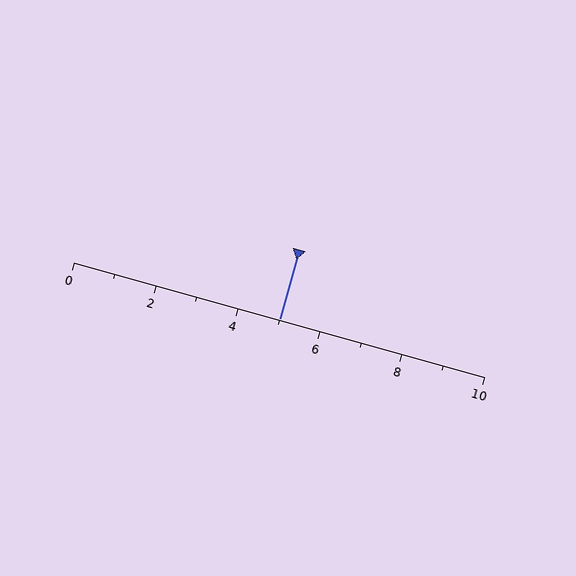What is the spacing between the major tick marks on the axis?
The major ticks are spaced 2 apart.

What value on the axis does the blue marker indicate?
The marker indicates approximately 5.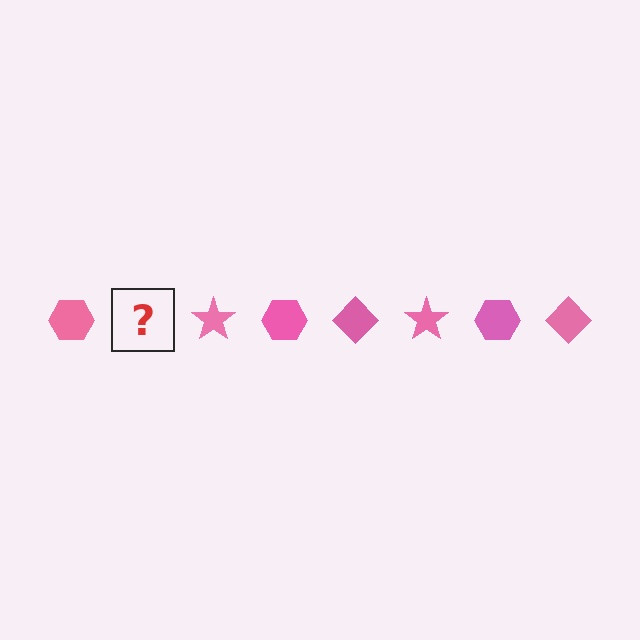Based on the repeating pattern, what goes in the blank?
The blank should be a pink diamond.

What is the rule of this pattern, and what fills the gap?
The rule is that the pattern cycles through hexagon, diamond, star shapes in pink. The gap should be filled with a pink diamond.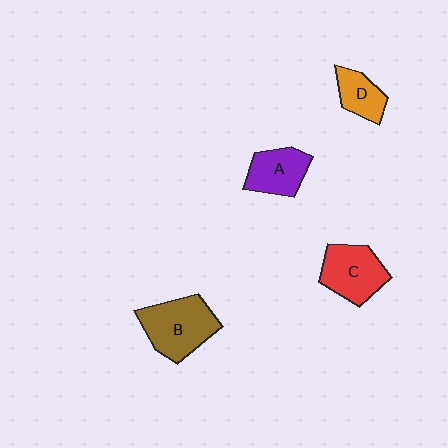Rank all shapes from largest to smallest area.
From largest to smallest: B (brown), C (red), A (purple), D (orange).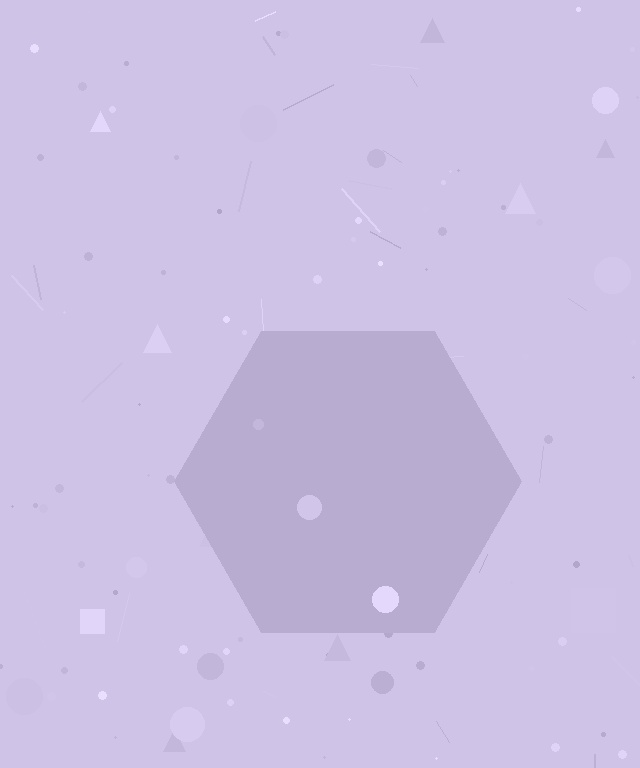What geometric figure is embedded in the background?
A hexagon is embedded in the background.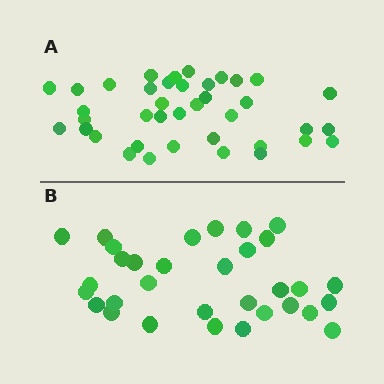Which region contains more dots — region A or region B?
Region A (the top region) has more dots.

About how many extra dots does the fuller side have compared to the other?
Region A has roughly 8 or so more dots than region B.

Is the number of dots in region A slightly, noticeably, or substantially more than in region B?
Region A has only slightly more — the two regions are fairly close. The ratio is roughly 1.2 to 1.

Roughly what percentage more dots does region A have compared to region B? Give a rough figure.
About 20% more.